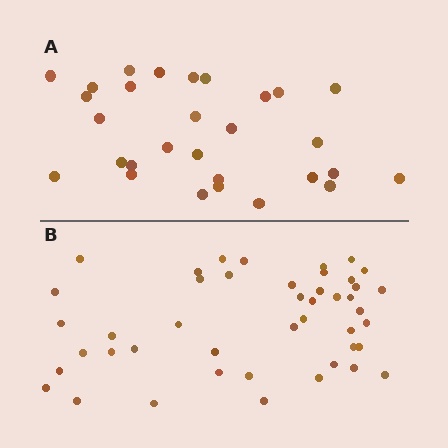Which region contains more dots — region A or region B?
Region B (the bottom region) has more dots.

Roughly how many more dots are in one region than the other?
Region B has approximately 15 more dots than region A.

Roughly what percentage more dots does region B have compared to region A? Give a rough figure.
About 55% more.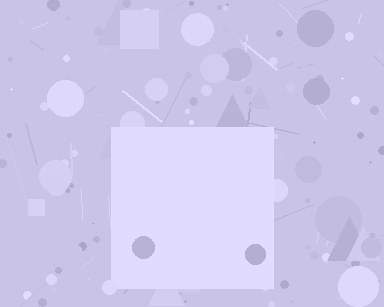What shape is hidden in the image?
A square is hidden in the image.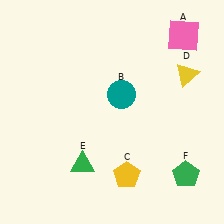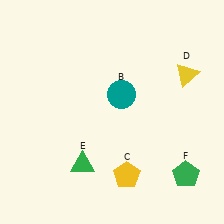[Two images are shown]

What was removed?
The pink square (A) was removed in Image 2.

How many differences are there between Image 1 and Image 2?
There is 1 difference between the two images.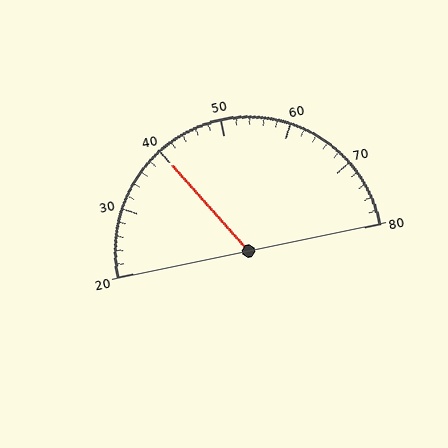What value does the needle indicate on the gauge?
The needle indicates approximately 40.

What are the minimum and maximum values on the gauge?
The gauge ranges from 20 to 80.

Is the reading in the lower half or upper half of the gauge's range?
The reading is in the lower half of the range (20 to 80).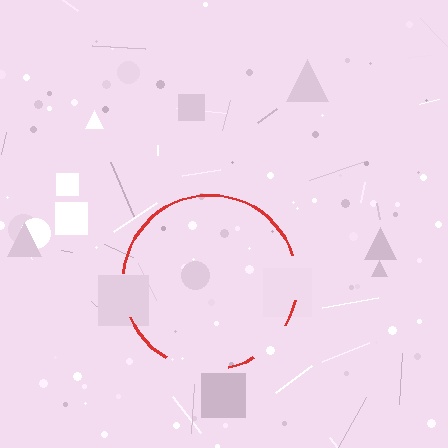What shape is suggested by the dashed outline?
The dashed outline suggests a circle.